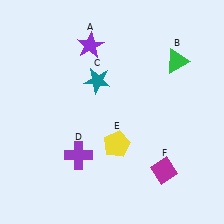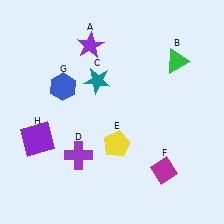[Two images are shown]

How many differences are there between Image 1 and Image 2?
There are 2 differences between the two images.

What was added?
A blue hexagon (G), a purple square (H) were added in Image 2.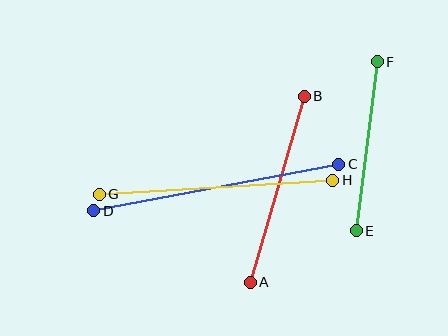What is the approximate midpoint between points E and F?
The midpoint is at approximately (367, 146) pixels.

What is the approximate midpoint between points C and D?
The midpoint is at approximately (216, 188) pixels.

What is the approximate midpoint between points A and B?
The midpoint is at approximately (277, 189) pixels.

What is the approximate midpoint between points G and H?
The midpoint is at approximately (216, 187) pixels.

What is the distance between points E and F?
The distance is approximately 170 pixels.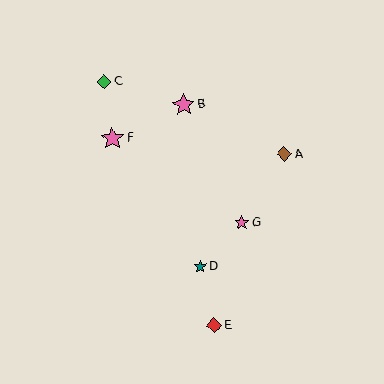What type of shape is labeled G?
Shape G is a pink star.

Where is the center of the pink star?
The center of the pink star is at (184, 105).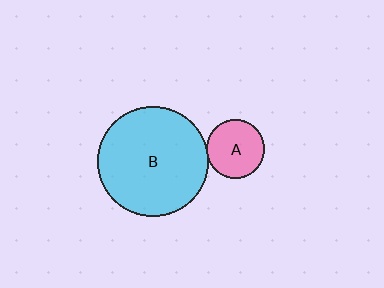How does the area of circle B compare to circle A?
Approximately 3.6 times.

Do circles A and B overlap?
Yes.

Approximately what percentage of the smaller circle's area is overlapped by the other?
Approximately 5%.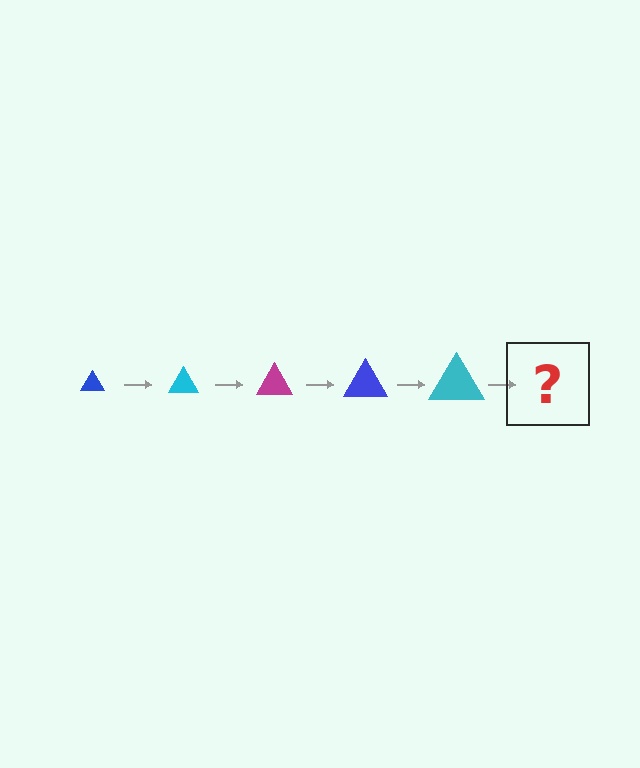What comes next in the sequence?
The next element should be a magenta triangle, larger than the previous one.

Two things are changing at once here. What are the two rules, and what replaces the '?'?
The two rules are that the triangle grows larger each step and the color cycles through blue, cyan, and magenta. The '?' should be a magenta triangle, larger than the previous one.